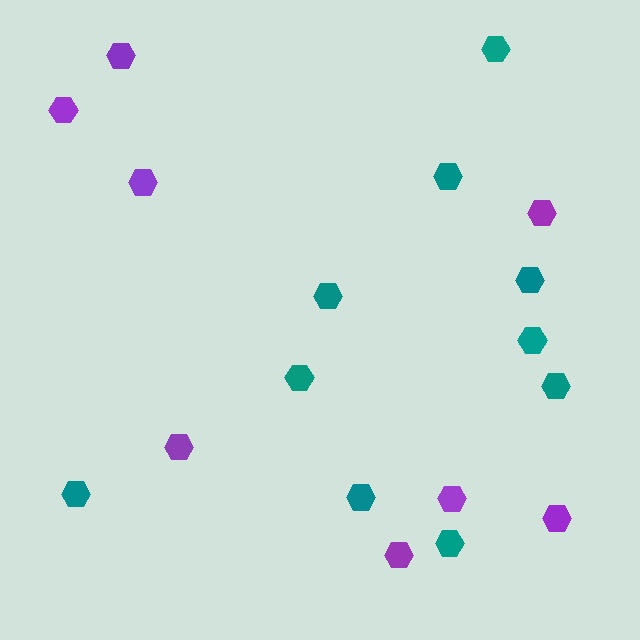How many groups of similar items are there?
There are 2 groups: one group of teal hexagons (10) and one group of purple hexagons (8).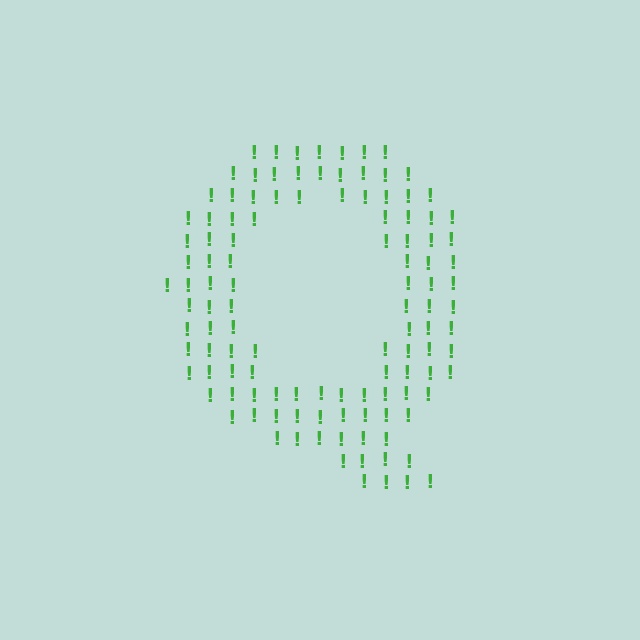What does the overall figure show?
The overall figure shows the letter Q.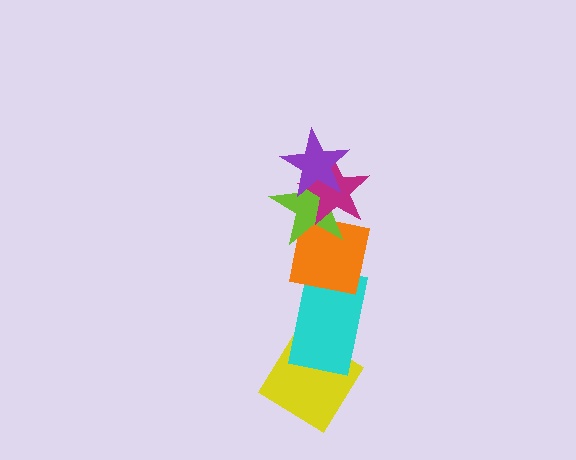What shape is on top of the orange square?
The lime star is on top of the orange square.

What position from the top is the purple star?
The purple star is 1st from the top.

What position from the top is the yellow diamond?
The yellow diamond is 6th from the top.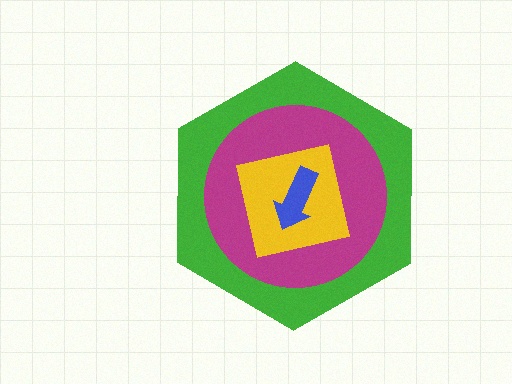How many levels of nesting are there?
4.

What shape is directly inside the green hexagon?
The magenta circle.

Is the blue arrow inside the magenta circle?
Yes.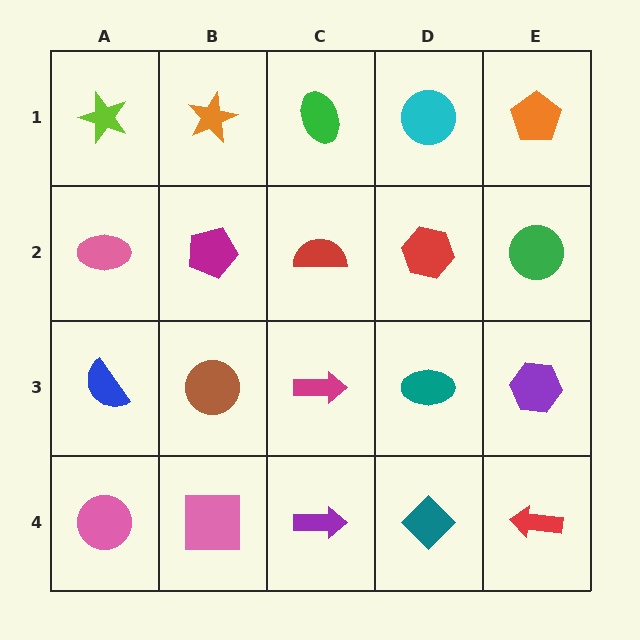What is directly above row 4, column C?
A magenta arrow.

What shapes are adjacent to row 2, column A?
A lime star (row 1, column A), a blue semicircle (row 3, column A), a magenta pentagon (row 2, column B).